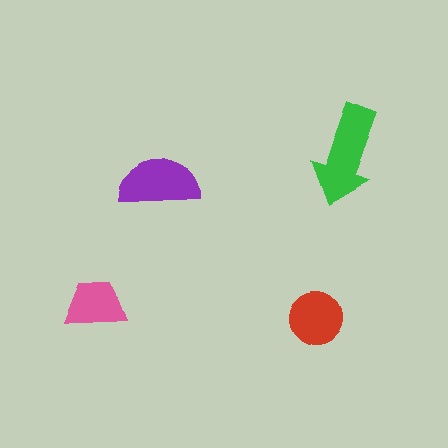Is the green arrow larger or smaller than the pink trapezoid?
Larger.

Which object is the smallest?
The pink trapezoid.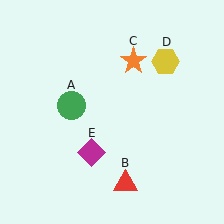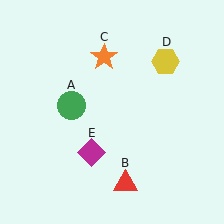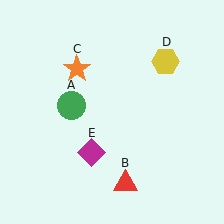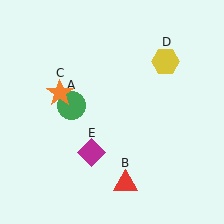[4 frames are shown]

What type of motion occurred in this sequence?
The orange star (object C) rotated counterclockwise around the center of the scene.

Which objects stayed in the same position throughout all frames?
Green circle (object A) and red triangle (object B) and yellow hexagon (object D) and magenta diamond (object E) remained stationary.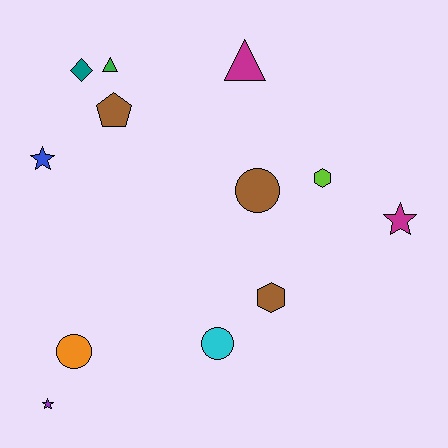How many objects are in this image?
There are 12 objects.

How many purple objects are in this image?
There is 1 purple object.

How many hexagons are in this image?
There are 2 hexagons.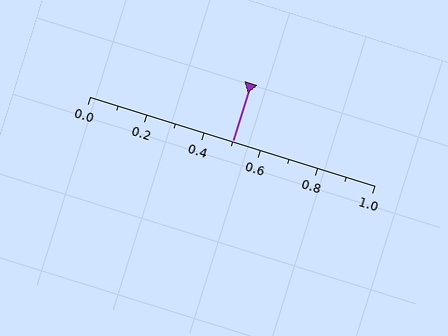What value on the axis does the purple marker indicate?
The marker indicates approximately 0.5.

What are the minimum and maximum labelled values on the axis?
The axis runs from 0.0 to 1.0.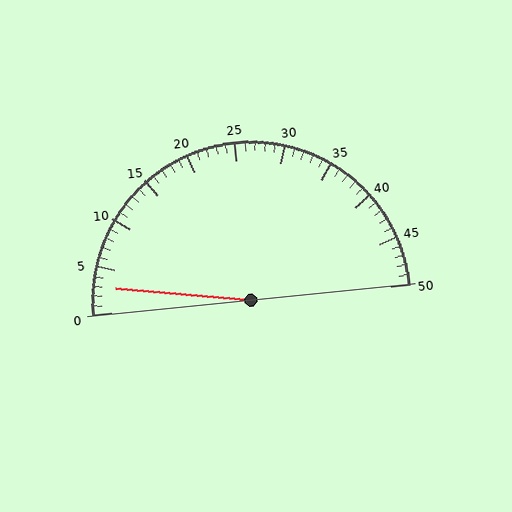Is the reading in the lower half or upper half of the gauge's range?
The reading is in the lower half of the range (0 to 50).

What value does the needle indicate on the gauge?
The needle indicates approximately 3.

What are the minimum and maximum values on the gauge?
The gauge ranges from 0 to 50.